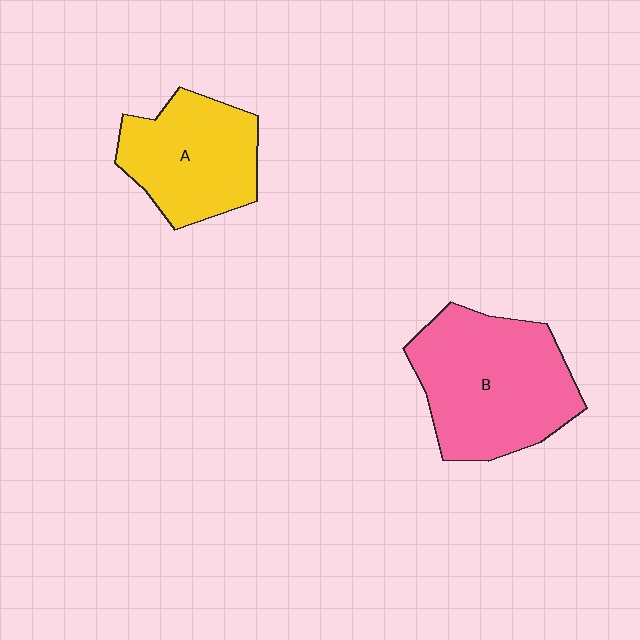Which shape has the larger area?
Shape B (pink).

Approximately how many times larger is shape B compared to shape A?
Approximately 1.4 times.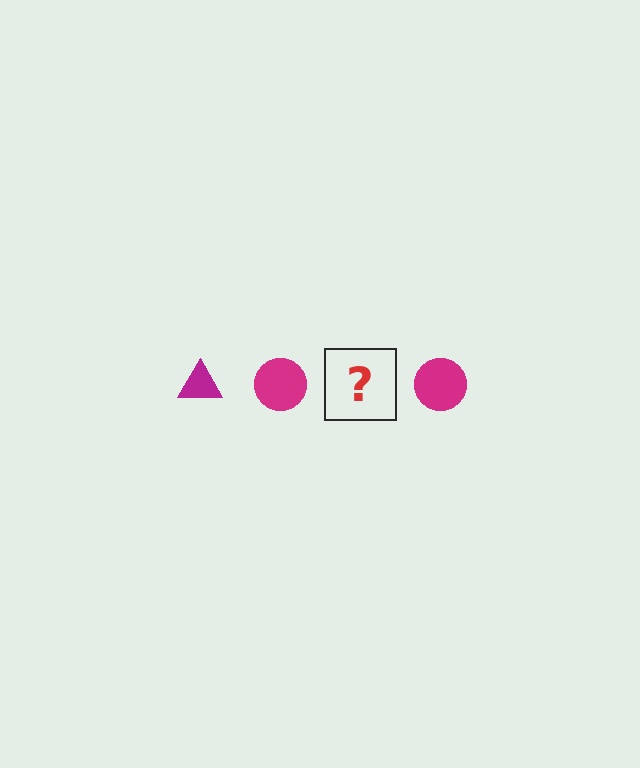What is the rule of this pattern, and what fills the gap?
The rule is that the pattern cycles through triangle, circle shapes in magenta. The gap should be filled with a magenta triangle.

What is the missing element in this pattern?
The missing element is a magenta triangle.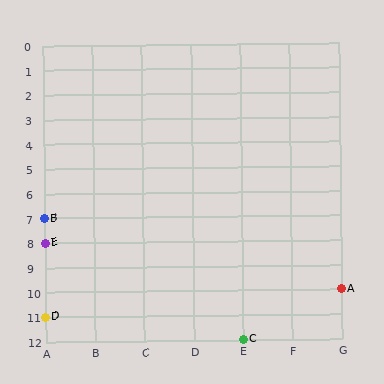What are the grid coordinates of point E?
Point E is at grid coordinates (A, 8).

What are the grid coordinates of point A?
Point A is at grid coordinates (G, 10).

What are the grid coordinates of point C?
Point C is at grid coordinates (E, 12).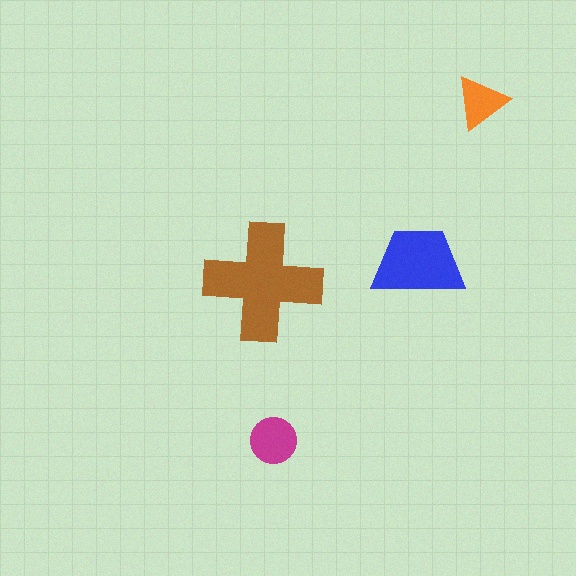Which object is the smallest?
The orange triangle.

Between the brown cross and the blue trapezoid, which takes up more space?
The brown cross.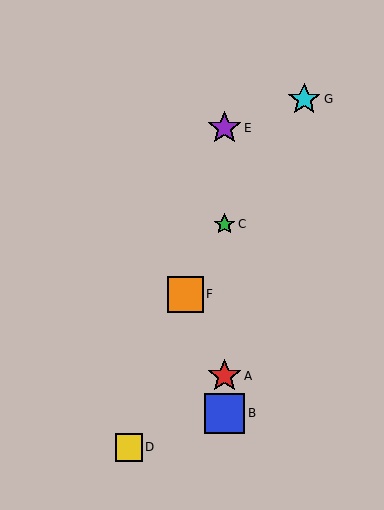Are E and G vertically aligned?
No, E is at x≈225 and G is at x≈304.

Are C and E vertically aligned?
Yes, both are at x≈225.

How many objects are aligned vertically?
4 objects (A, B, C, E) are aligned vertically.